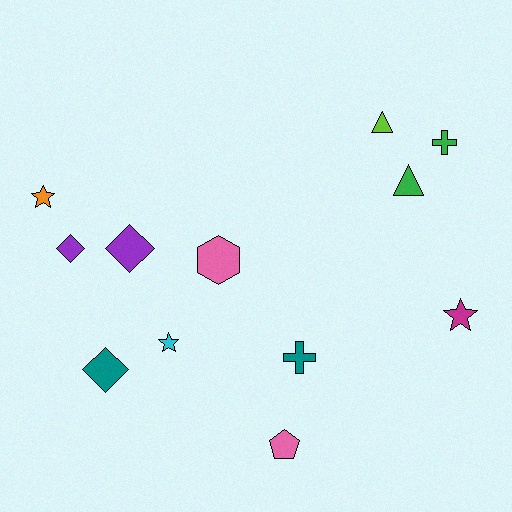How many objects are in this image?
There are 12 objects.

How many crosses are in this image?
There are 2 crosses.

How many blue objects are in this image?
There are no blue objects.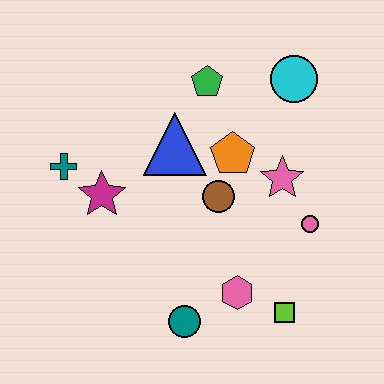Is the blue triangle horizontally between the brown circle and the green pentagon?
No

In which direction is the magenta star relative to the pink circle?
The magenta star is to the left of the pink circle.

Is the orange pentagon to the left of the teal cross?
No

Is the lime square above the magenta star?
No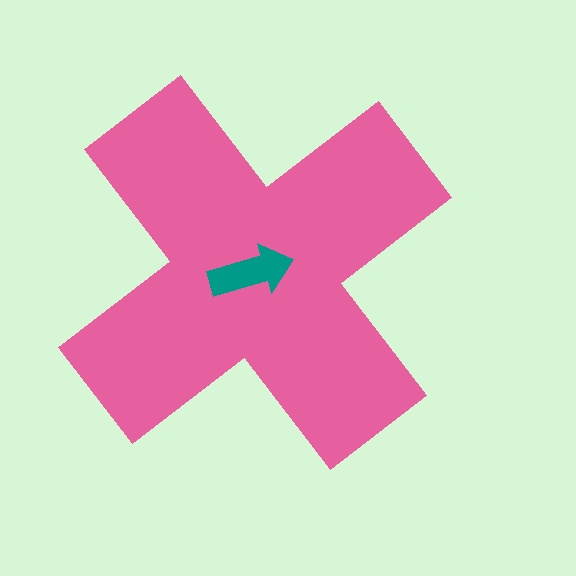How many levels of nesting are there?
2.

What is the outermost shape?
The pink cross.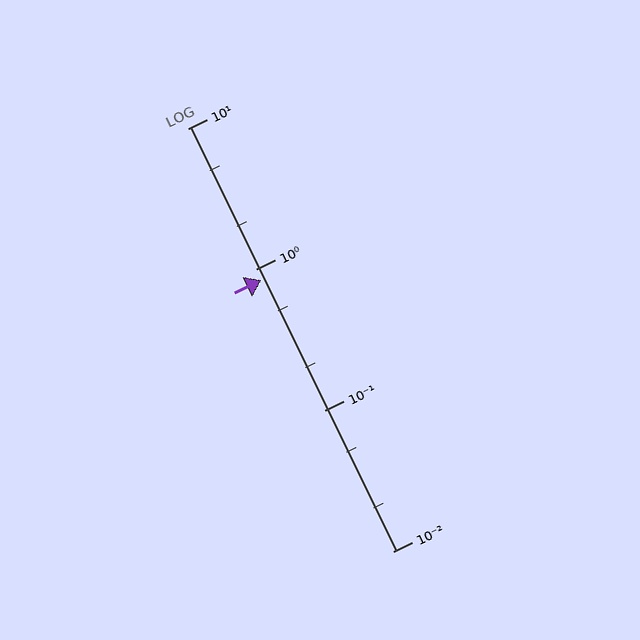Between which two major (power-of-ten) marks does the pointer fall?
The pointer is between 0.1 and 1.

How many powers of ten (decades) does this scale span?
The scale spans 3 decades, from 0.01 to 10.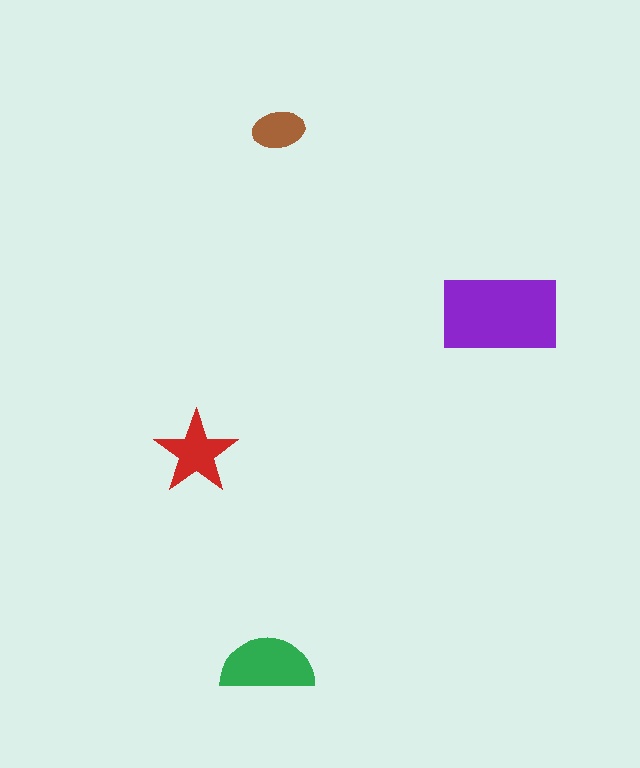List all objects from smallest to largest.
The brown ellipse, the red star, the green semicircle, the purple rectangle.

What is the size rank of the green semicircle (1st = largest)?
2nd.